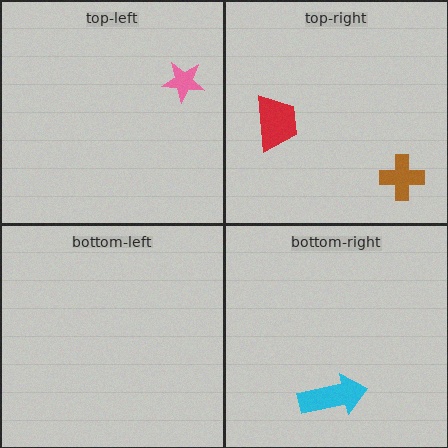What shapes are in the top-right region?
The brown cross, the red trapezoid.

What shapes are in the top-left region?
The pink star.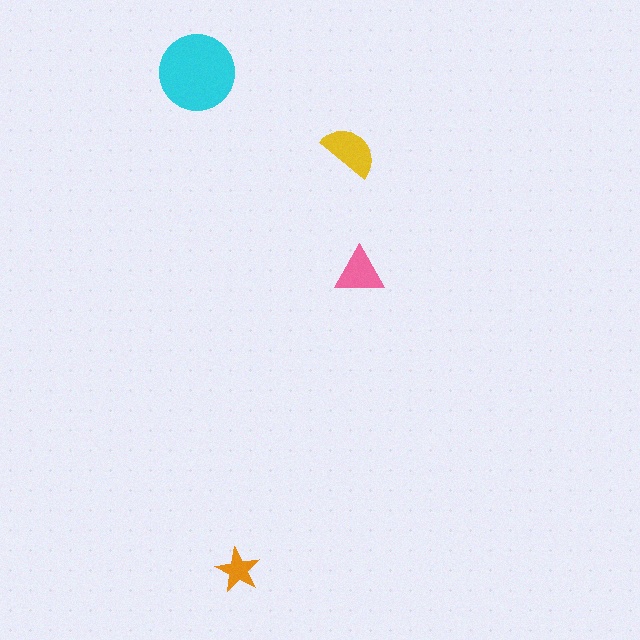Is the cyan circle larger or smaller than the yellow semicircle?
Larger.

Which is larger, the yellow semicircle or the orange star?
The yellow semicircle.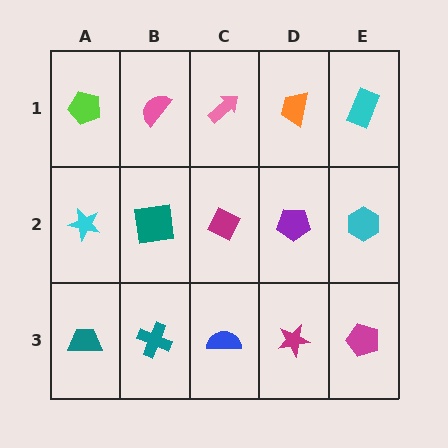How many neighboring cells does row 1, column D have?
3.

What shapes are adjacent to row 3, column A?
A cyan star (row 2, column A), a teal cross (row 3, column B).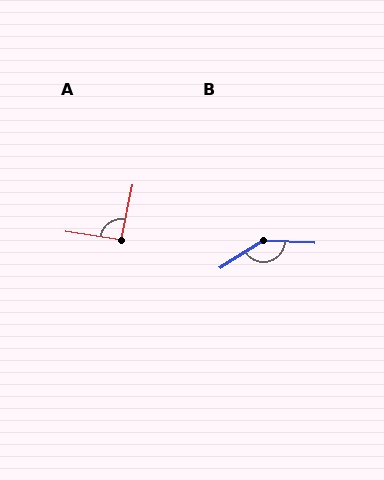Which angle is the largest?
B, at approximately 145 degrees.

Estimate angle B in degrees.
Approximately 145 degrees.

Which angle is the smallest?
A, at approximately 93 degrees.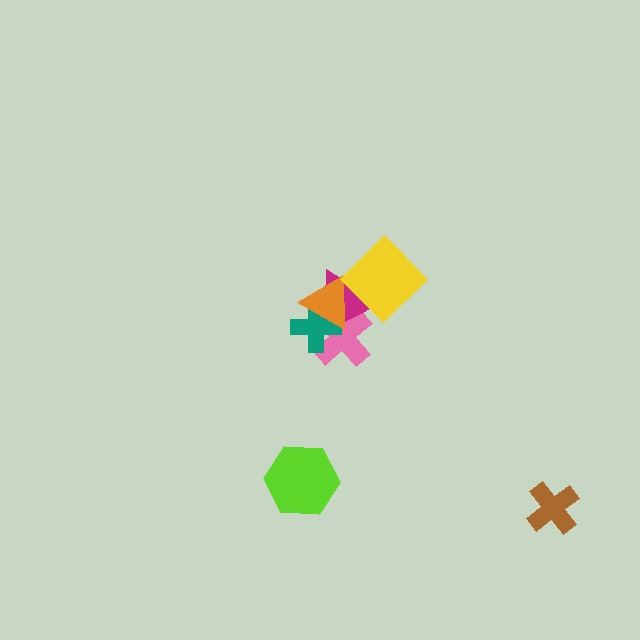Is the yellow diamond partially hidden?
No, no other shape covers it.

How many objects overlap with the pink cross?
3 objects overlap with the pink cross.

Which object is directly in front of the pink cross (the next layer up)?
The magenta triangle is directly in front of the pink cross.